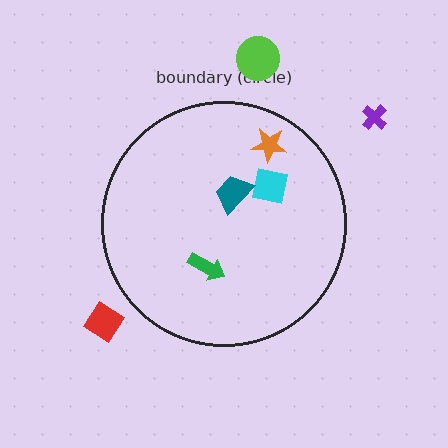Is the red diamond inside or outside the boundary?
Outside.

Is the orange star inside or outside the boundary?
Inside.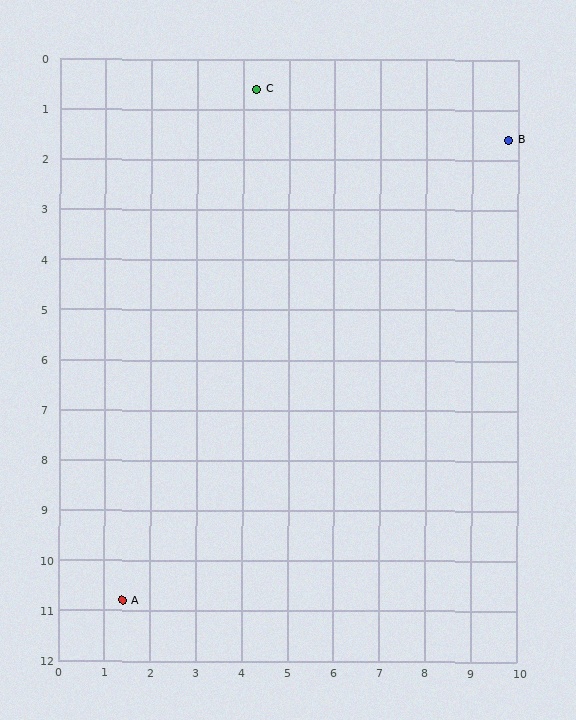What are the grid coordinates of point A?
Point A is at approximately (1.4, 10.8).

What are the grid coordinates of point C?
Point C is at approximately (4.3, 0.6).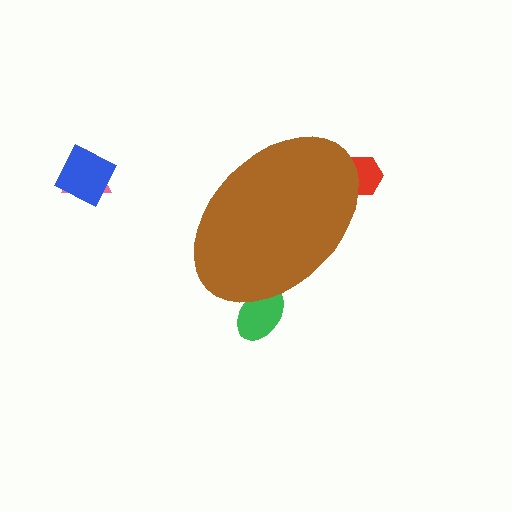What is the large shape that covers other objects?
A brown ellipse.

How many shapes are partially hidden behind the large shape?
2 shapes are partially hidden.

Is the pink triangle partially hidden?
No, the pink triangle is fully visible.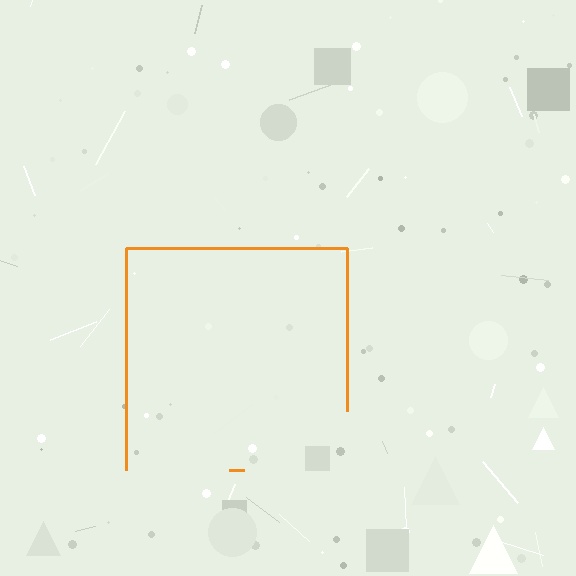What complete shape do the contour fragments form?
The contour fragments form a square.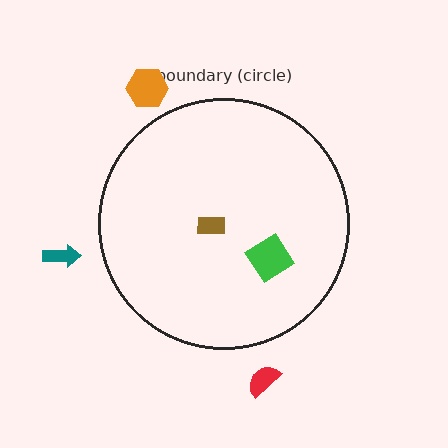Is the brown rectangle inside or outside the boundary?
Inside.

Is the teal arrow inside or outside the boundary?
Outside.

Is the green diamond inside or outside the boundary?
Inside.